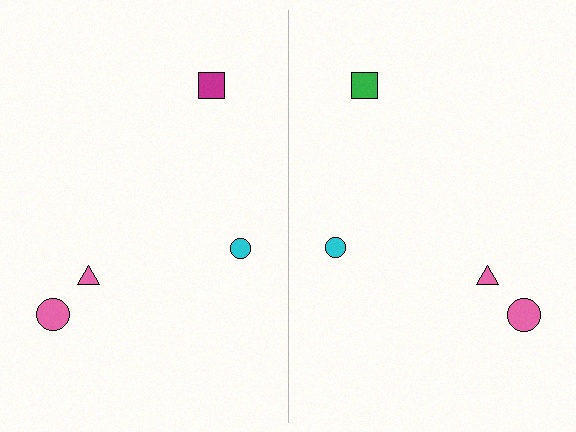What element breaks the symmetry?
The green square on the right side breaks the symmetry — its mirror counterpart is magenta.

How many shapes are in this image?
There are 8 shapes in this image.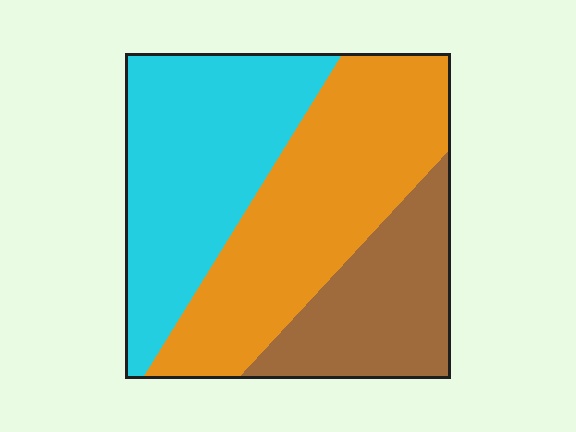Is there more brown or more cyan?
Cyan.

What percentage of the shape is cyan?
Cyan covers roughly 35% of the shape.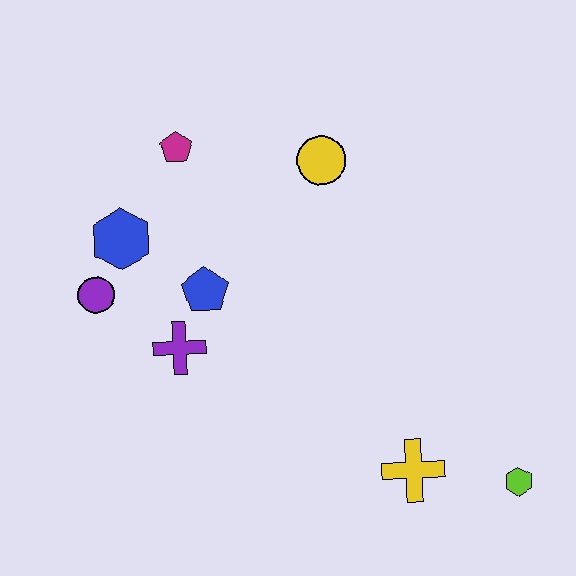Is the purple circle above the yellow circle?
No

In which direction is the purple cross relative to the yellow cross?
The purple cross is to the left of the yellow cross.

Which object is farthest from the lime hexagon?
The magenta pentagon is farthest from the lime hexagon.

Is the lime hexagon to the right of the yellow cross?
Yes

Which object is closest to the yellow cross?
The lime hexagon is closest to the yellow cross.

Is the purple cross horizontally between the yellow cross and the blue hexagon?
Yes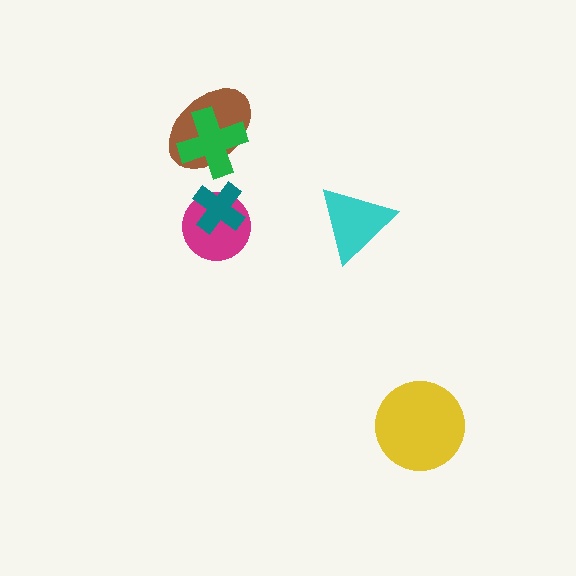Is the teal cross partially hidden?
No, no other shape covers it.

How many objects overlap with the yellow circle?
0 objects overlap with the yellow circle.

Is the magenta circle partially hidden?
Yes, it is partially covered by another shape.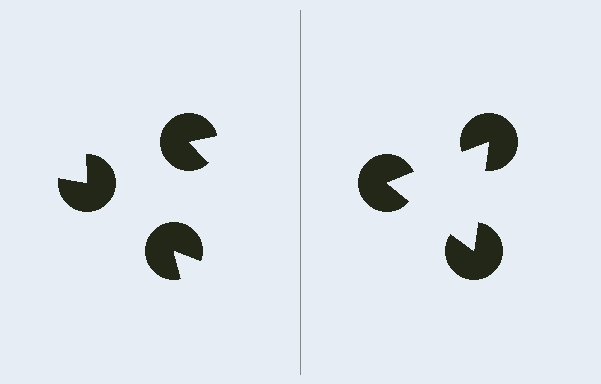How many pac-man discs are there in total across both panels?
6 — 3 on each side.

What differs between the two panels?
The pac-man discs are positioned identically on both sides; only the wedge orientations differ. On the right they align to a triangle; on the left they are misaligned.